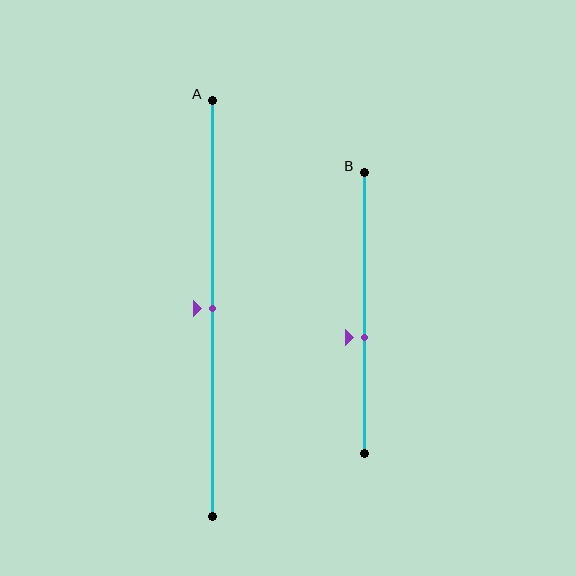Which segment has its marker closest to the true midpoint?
Segment A has its marker closest to the true midpoint.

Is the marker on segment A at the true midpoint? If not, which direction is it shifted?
Yes, the marker on segment A is at the true midpoint.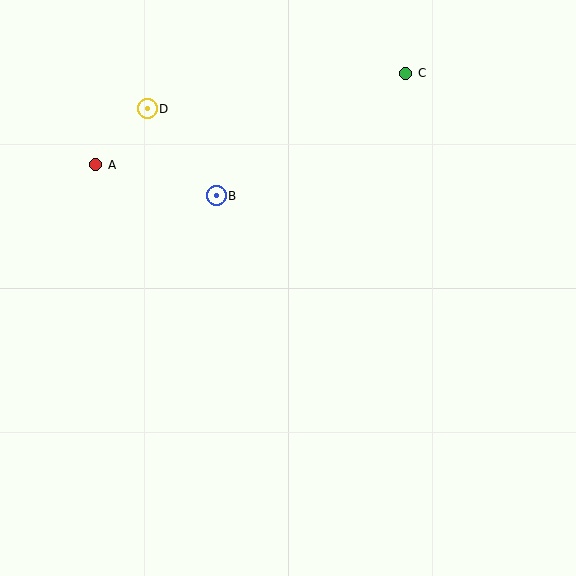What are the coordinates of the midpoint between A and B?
The midpoint between A and B is at (156, 180).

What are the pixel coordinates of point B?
Point B is at (216, 196).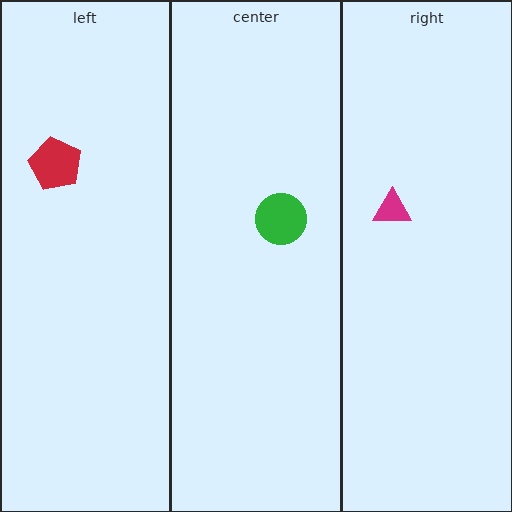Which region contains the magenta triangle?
The right region.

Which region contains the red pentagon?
The left region.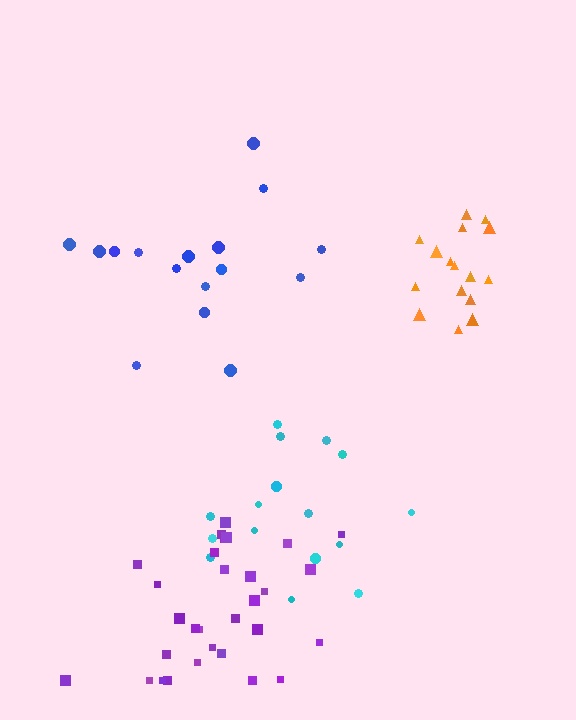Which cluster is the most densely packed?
Orange.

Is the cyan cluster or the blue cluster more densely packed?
Blue.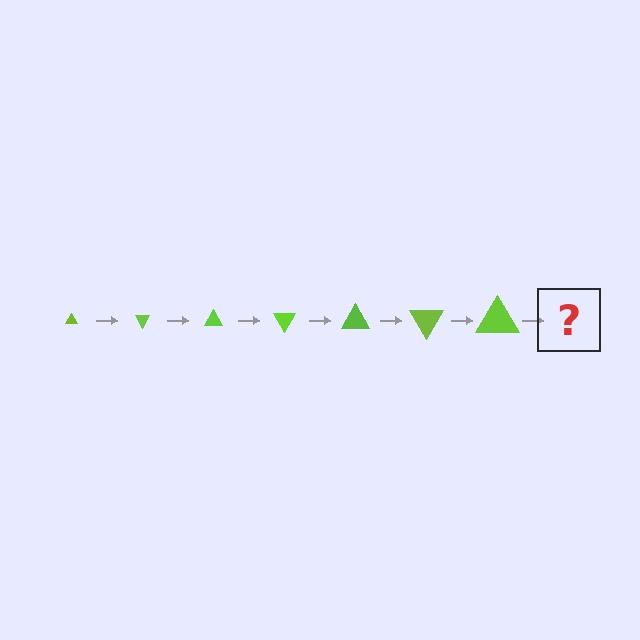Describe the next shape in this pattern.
It should be a triangle, larger than the previous one and rotated 420 degrees from the start.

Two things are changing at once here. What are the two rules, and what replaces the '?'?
The two rules are that the triangle grows larger each step and it rotates 60 degrees each step. The '?' should be a triangle, larger than the previous one and rotated 420 degrees from the start.